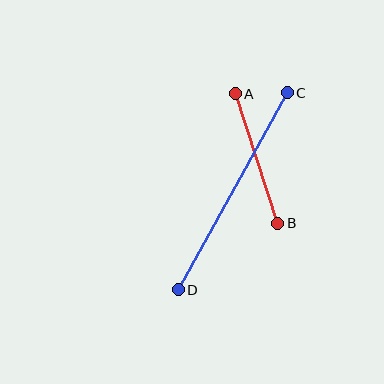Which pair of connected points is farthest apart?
Points C and D are farthest apart.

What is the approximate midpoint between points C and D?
The midpoint is at approximately (233, 191) pixels.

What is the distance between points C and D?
The distance is approximately 225 pixels.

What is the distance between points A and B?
The distance is approximately 136 pixels.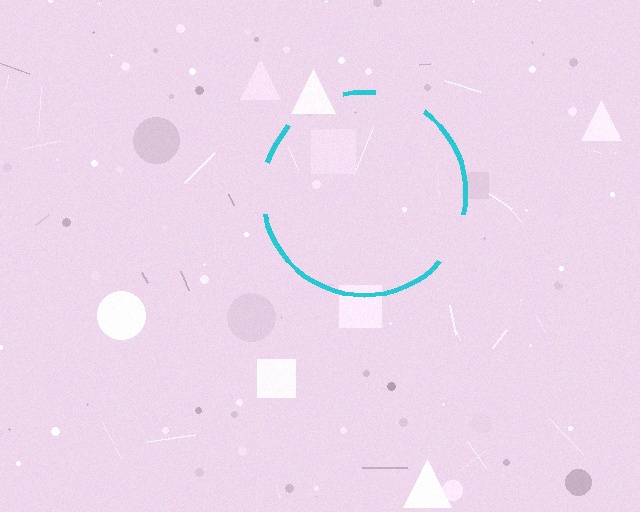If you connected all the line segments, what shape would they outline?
They would outline a circle.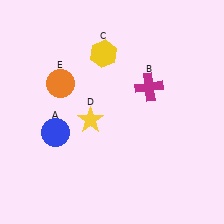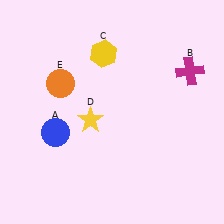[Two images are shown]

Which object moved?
The magenta cross (B) moved right.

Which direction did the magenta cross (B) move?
The magenta cross (B) moved right.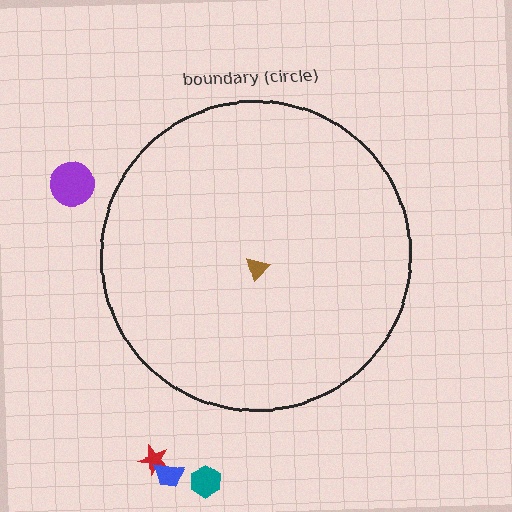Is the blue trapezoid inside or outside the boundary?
Outside.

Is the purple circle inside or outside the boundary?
Outside.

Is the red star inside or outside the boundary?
Outside.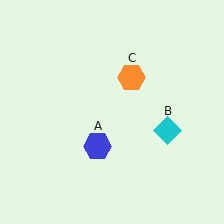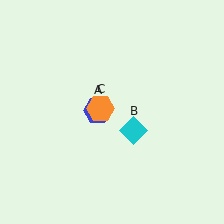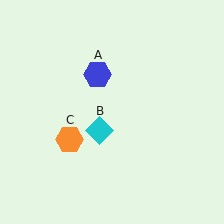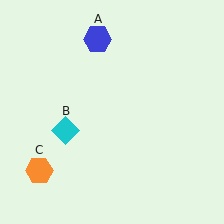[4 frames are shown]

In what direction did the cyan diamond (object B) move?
The cyan diamond (object B) moved left.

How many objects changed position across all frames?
3 objects changed position: blue hexagon (object A), cyan diamond (object B), orange hexagon (object C).